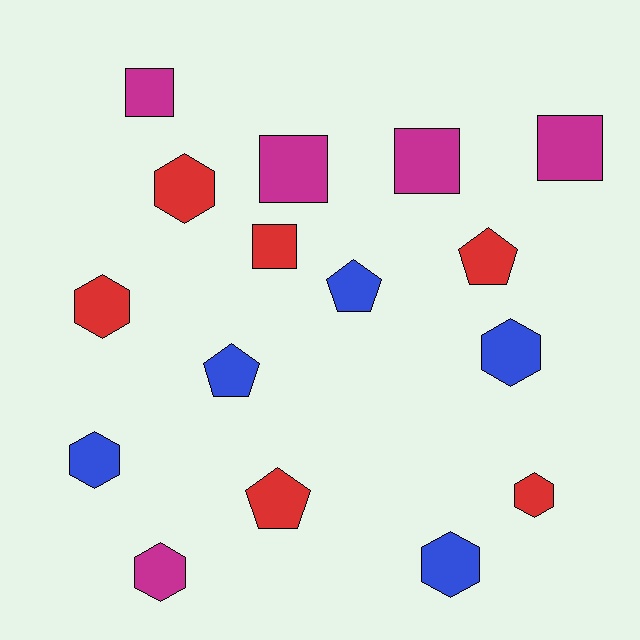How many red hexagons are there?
There are 3 red hexagons.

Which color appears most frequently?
Red, with 6 objects.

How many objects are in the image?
There are 16 objects.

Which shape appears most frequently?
Hexagon, with 7 objects.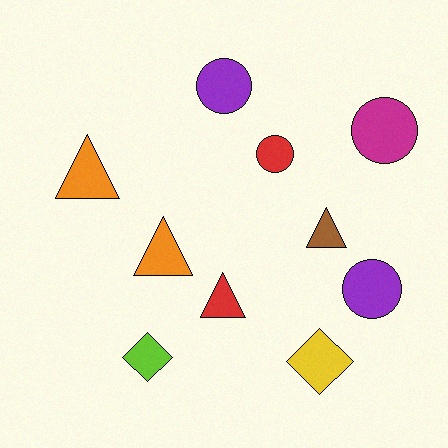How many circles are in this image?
There are 4 circles.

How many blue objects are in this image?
There are no blue objects.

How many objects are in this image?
There are 10 objects.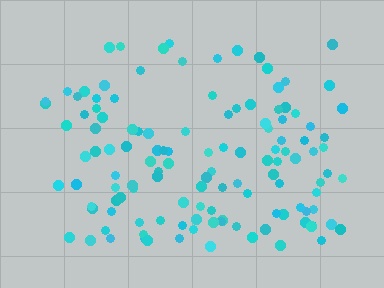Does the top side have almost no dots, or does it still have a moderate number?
Still a moderate number, just noticeably fewer than the bottom.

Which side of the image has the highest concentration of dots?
The bottom.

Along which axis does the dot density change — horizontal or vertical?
Vertical.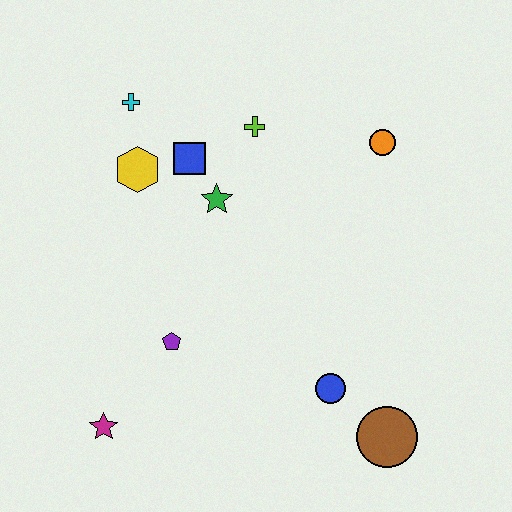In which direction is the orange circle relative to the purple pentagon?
The orange circle is to the right of the purple pentagon.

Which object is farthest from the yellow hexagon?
The brown circle is farthest from the yellow hexagon.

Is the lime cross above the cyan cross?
No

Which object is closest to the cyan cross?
The yellow hexagon is closest to the cyan cross.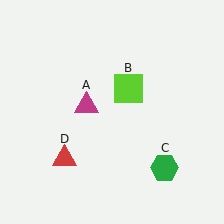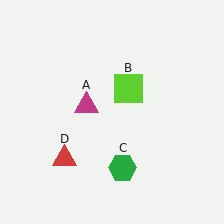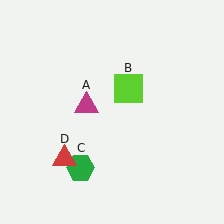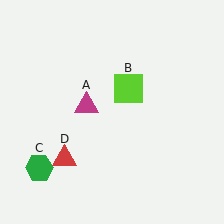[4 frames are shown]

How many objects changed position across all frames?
1 object changed position: green hexagon (object C).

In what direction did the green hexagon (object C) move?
The green hexagon (object C) moved left.